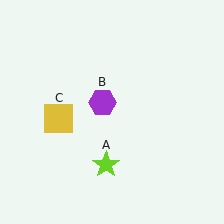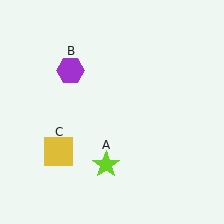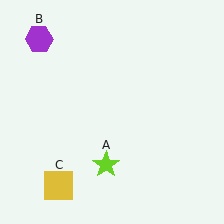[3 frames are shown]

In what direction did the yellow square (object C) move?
The yellow square (object C) moved down.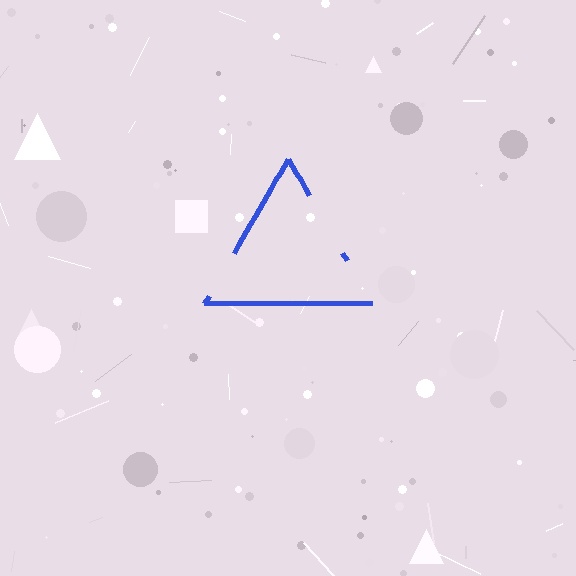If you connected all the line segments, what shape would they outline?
They would outline a triangle.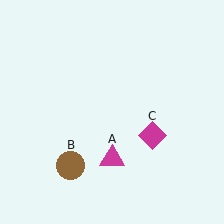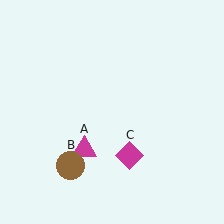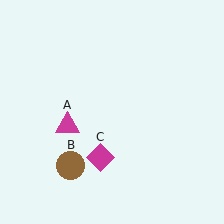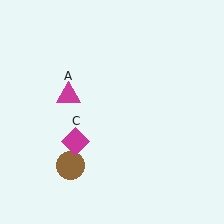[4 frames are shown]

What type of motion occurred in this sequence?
The magenta triangle (object A), magenta diamond (object C) rotated clockwise around the center of the scene.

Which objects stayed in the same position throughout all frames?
Brown circle (object B) remained stationary.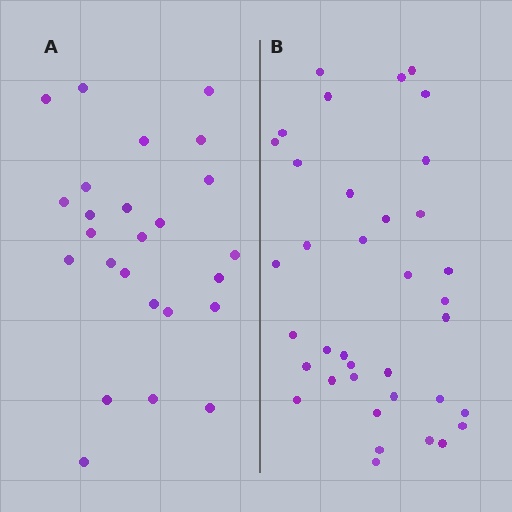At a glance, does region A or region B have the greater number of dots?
Region B (the right region) has more dots.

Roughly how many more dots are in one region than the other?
Region B has roughly 12 or so more dots than region A.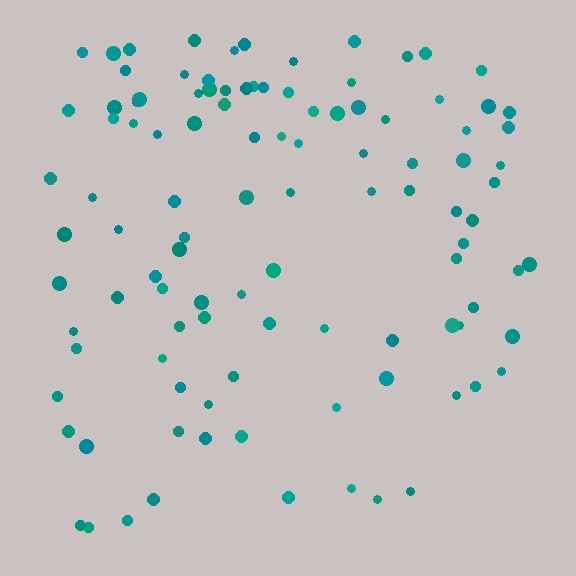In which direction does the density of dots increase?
From bottom to top, with the top side densest.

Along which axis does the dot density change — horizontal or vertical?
Vertical.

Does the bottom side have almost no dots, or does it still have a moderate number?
Still a moderate number, just noticeably fewer than the top.